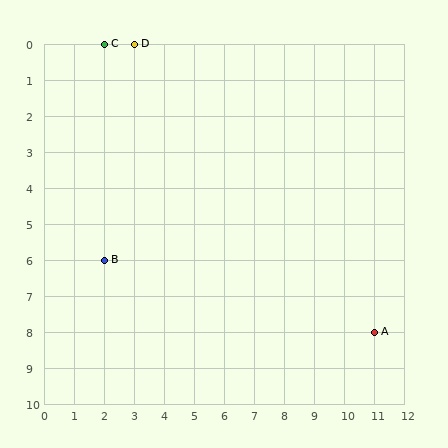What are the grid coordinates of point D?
Point D is at grid coordinates (3, 0).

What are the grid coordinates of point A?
Point A is at grid coordinates (11, 8).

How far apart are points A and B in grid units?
Points A and B are 9 columns and 2 rows apart (about 9.2 grid units diagonally).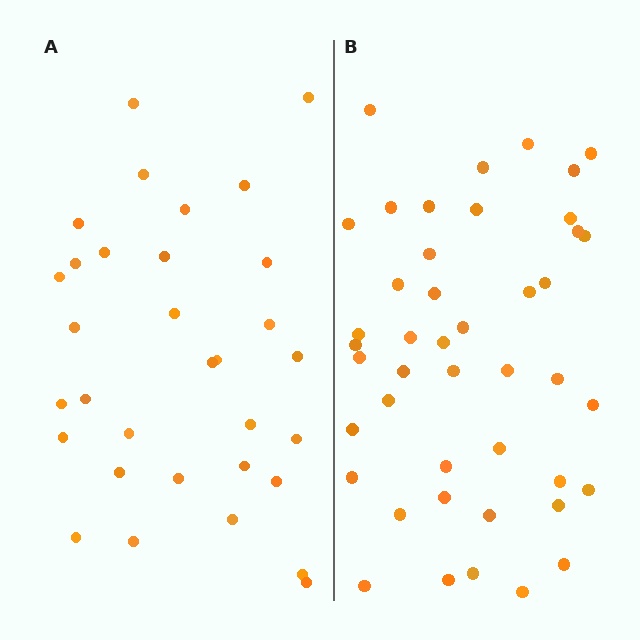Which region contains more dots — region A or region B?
Region B (the right region) has more dots.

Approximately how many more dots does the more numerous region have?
Region B has roughly 12 or so more dots than region A.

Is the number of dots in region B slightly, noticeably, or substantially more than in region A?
Region B has noticeably more, but not dramatically so. The ratio is roughly 1.4 to 1.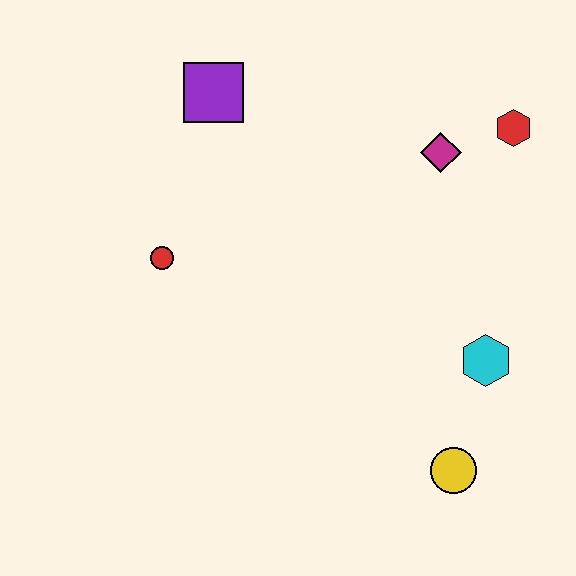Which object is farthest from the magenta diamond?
The yellow circle is farthest from the magenta diamond.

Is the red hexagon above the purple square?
No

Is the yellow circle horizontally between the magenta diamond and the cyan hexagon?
Yes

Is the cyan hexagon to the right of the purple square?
Yes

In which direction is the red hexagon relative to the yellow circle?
The red hexagon is above the yellow circle.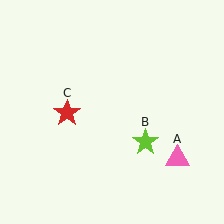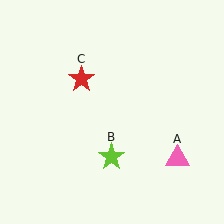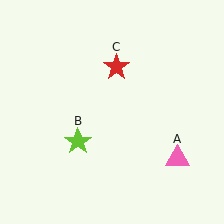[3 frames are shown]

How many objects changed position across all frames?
2 objects changed position: lime star (object B), red star (object C).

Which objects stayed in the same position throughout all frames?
Pink triangle (object A) remained stationary.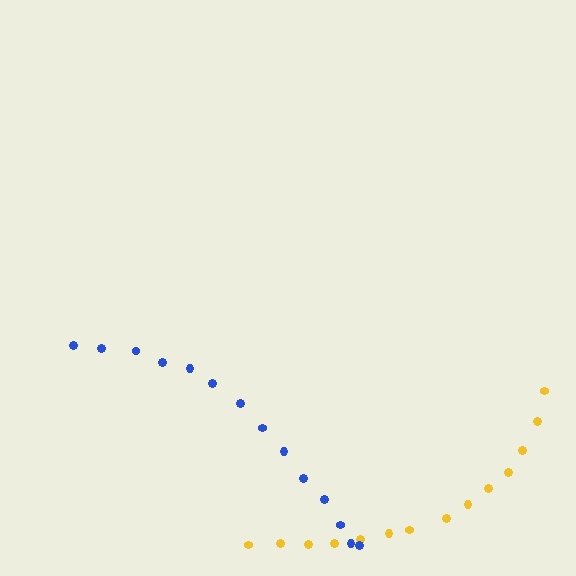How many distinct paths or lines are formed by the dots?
There are 2 distinct paths.